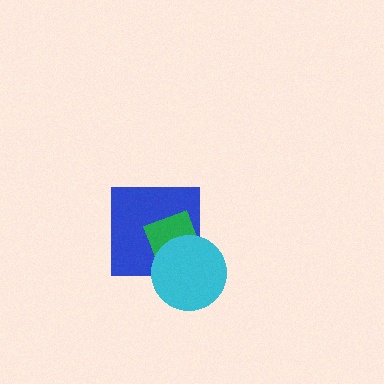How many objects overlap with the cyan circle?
2 objects overlap with the cyan circle.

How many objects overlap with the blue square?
2 objects overlap with the blue square.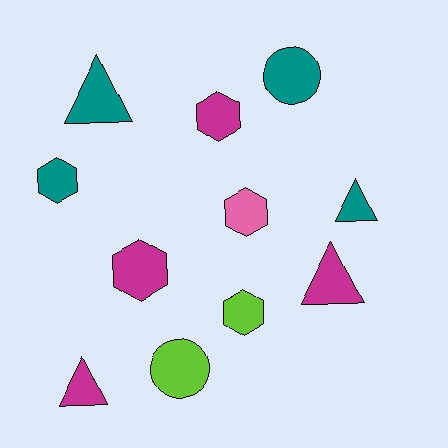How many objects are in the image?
There are 11 objects.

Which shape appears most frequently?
Hexagon, with 5 objects.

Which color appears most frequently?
Magenta, with 4 objects.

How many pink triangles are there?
There are no pink triangles.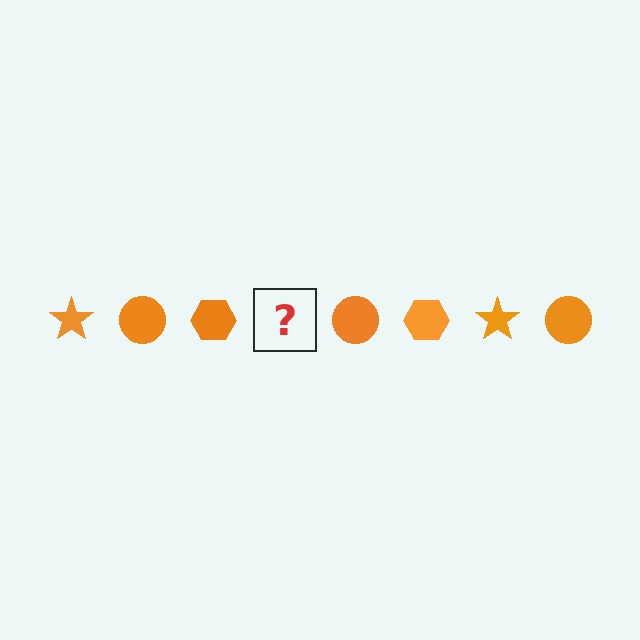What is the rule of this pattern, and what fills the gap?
The rule is that the pattern cycles through star, circle, hexagon shapes in orange. The gap should be filled with an orange star.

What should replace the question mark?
The question mark should be replaced with an orange star.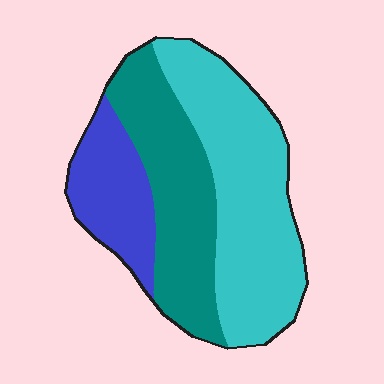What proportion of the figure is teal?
Teal takes up about one third (1/3) of the figure.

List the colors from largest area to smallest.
From largest to smallest: cyan, teal, blue.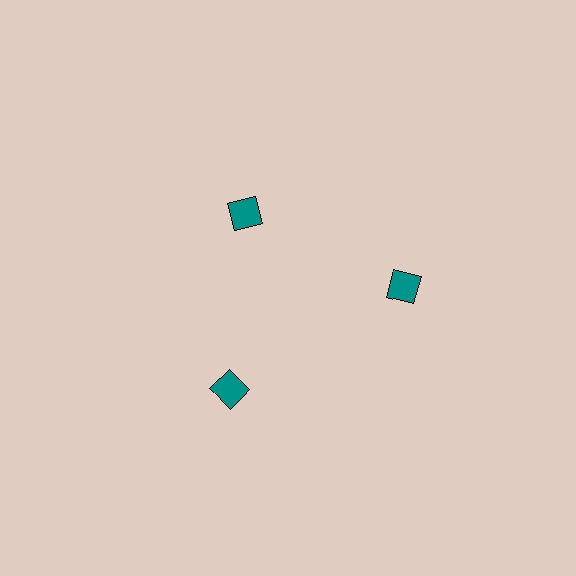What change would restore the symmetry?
The symmetry would be restored by moving it outward, back onto the ring so that all 3 squares sit at equal angles and equal distance from the center.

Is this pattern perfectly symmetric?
No. The 3 teal squares are arranged in a ring, but one element near the 11 o'clock position is pulled inward toward the center, breaking the 3-fold rotational symmetry.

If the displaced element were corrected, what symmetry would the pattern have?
It would have 3-fold rotational symmetry — the pattern would map onto itself every 120 degrees.